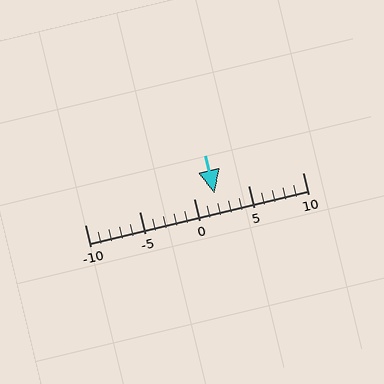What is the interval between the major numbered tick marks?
The major tick marks are spaced 5 units apart.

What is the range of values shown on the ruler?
The ruler shows values from -10 to 10.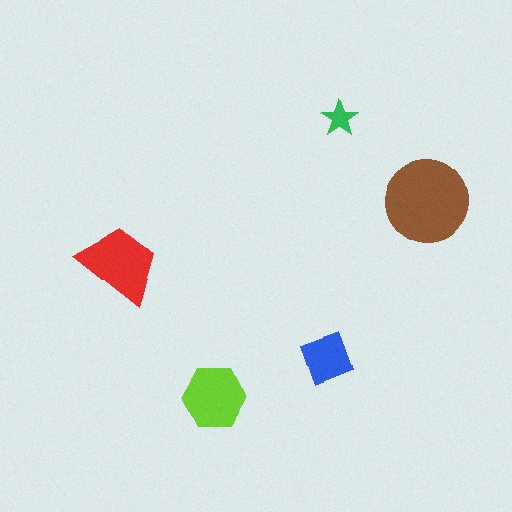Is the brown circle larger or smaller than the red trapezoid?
Larger.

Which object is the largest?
The brown circle.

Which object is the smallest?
The green star.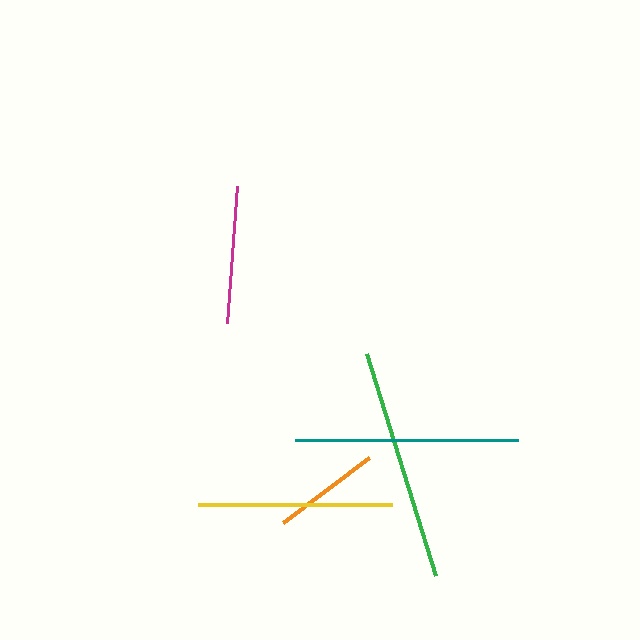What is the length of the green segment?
The green segment is approximately 232 pixels long.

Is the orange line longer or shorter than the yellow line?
The yellow line is longer than the orange line.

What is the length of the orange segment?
The orange segment is approximately 108 pixels long.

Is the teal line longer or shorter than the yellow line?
The teal line is longer than the yellow line.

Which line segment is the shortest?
The orange line is the shortest at approximately 108 pixels.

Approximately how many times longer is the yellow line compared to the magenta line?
The yellow line is approximately 1.4 times the length of the magenta line.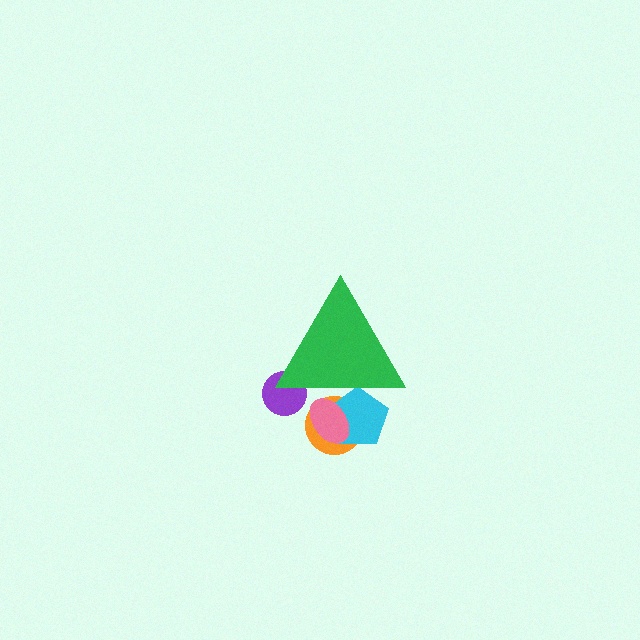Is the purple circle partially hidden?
Yes, the purple circle is partially hidden behind the green triangle.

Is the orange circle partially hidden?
Yes, the orange circle is partially hidden behind the green triangle.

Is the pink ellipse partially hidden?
Yes, the pink ellipse is partially hidden behind the green triangle.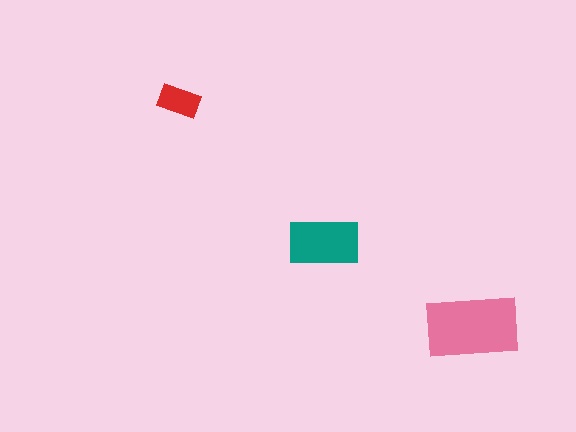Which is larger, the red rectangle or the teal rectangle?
The teal one.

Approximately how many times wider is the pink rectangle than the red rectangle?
About 2 times wider.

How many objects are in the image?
There are 3 objects in the image.